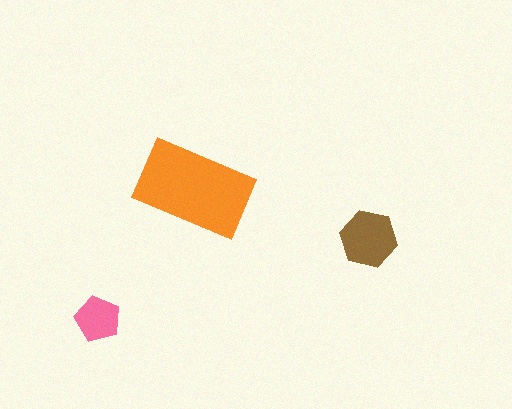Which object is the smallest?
The pink pentagon.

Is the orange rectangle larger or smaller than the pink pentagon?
Larger.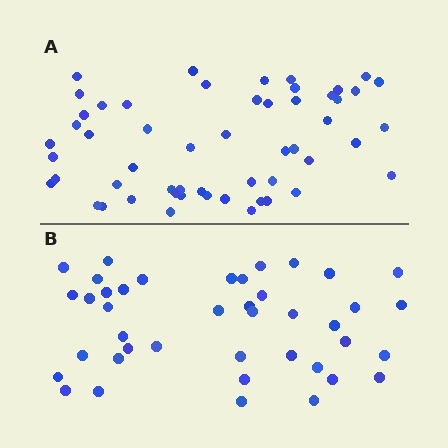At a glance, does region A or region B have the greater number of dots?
Region A (the top region) has more dots.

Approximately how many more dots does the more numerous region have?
Region A has approximately 15 more dots than region B.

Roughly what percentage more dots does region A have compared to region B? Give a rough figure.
About 30% more.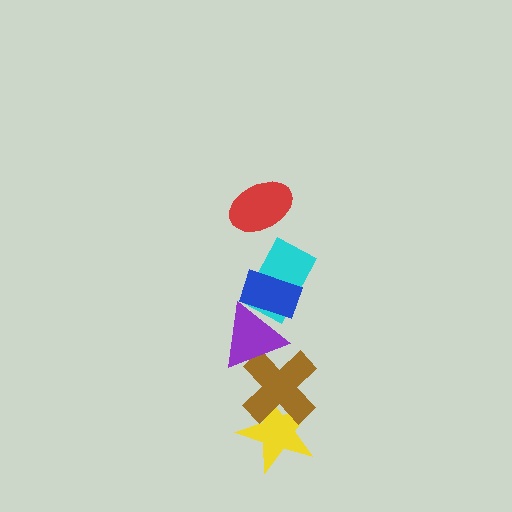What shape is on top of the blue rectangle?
The red ellipse is on top of the blue rectangle.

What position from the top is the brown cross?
The brown cross is 5th from the top.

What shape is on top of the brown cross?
The purple triangle is on top of the brown cross.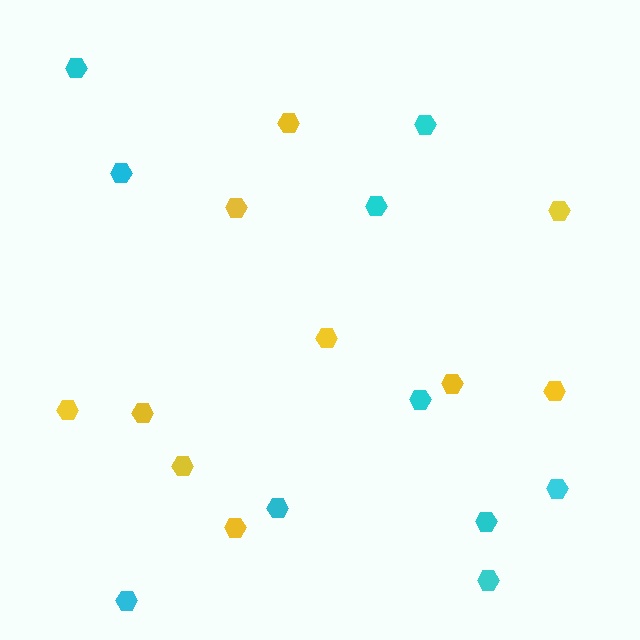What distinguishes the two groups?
There are 2 groups: one group of cyan hexagons (10) and one group of yellow hexagons (10).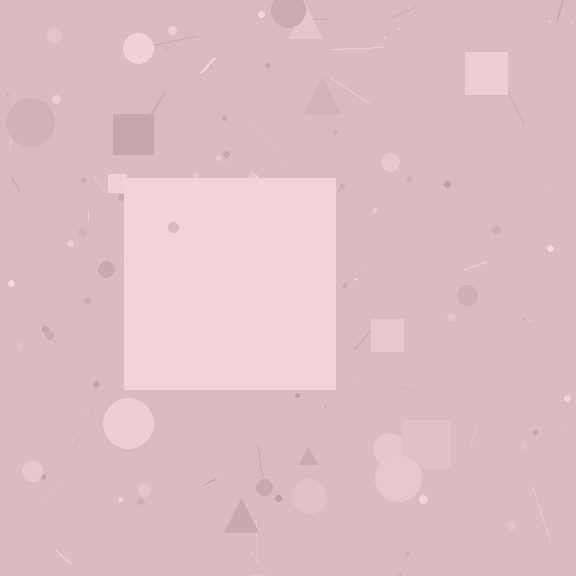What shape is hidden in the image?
A square is hidden in the image.